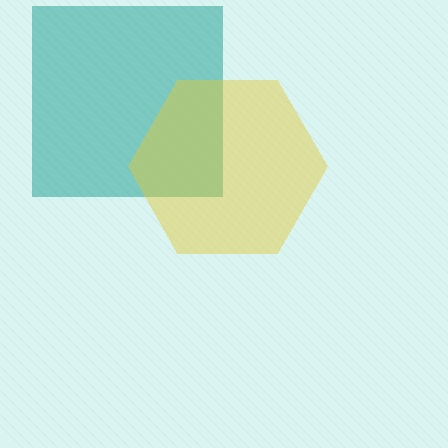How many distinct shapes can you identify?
There are 2 distinct shapes: a teal square, a yellow hexagon.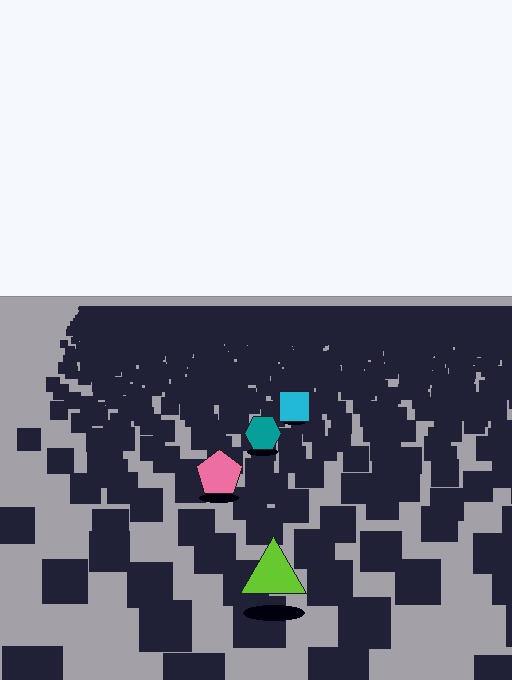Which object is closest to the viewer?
The lime triangle is closest. The texture marks near it are larger and more spread out.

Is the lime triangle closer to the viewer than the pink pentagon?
Yes. The lime triangle is closer — you can tell from the texture gradient: the ground texture is coarser near it.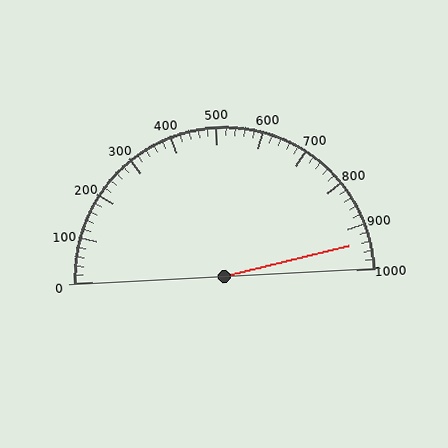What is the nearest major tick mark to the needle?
The nearest major tick mark is 900.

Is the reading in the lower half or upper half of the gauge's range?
The reading is in the upper half of the range (0 to 1000).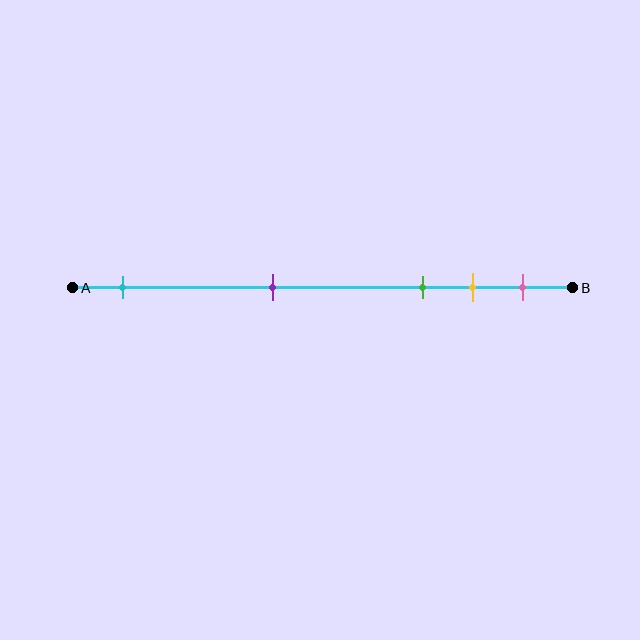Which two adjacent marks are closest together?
The yellow and pink marks are the closest adjacent pair.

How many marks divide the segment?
There are 5 marks dividing the segment.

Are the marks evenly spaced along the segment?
No, the marks are not evenly spaced.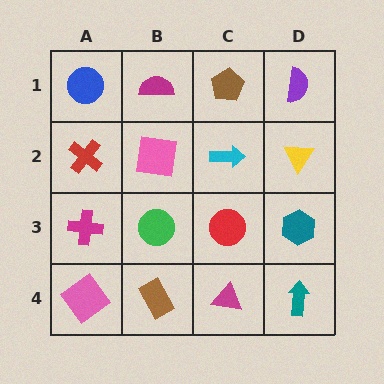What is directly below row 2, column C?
A red circle.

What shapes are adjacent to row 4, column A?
A magenta cross (row 3, column A), a brown rectangle (row 4, column B).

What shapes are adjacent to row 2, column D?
A purple semicircle (row 1, column D), a teal hexagon (row 3, column D), a cyan arrow (row 2, column C).